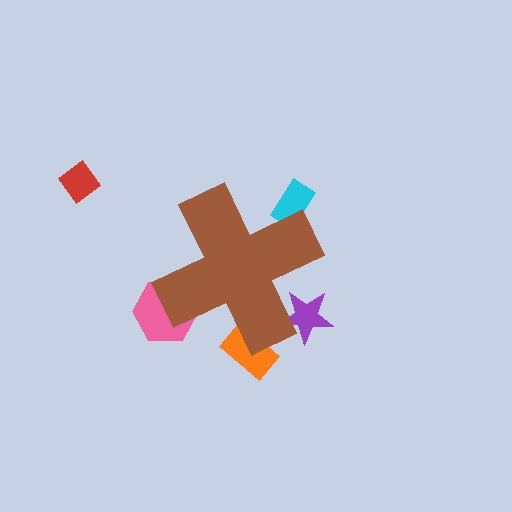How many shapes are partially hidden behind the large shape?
4 shapes are partially hidden.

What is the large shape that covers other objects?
A brown cross.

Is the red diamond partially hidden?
No, the red diamond is fully visible.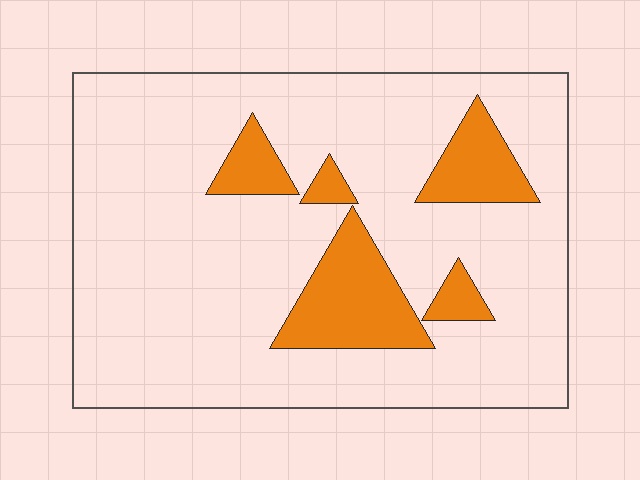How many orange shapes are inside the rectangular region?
5.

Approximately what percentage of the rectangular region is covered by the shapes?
Approximately 15%.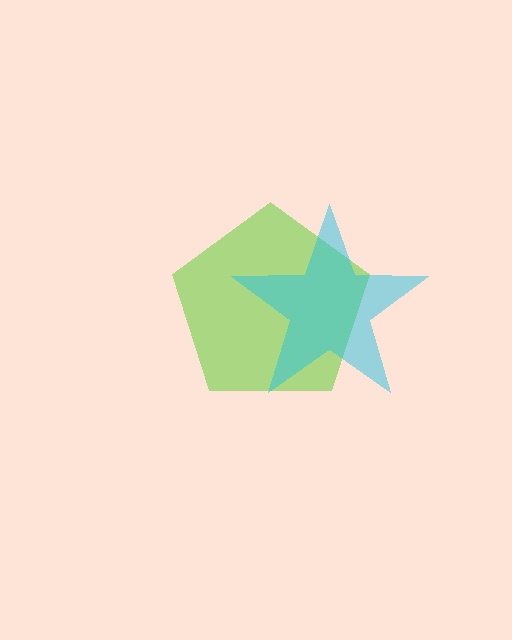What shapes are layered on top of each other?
The layered shapes are: a lime pentagon, a cyan star.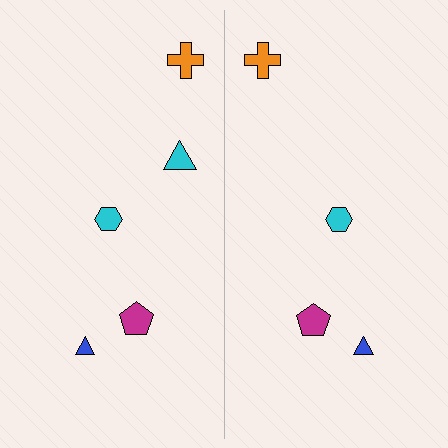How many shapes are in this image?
There are 9 shapes in this image.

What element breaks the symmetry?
A cyan triangle is missing from the right side.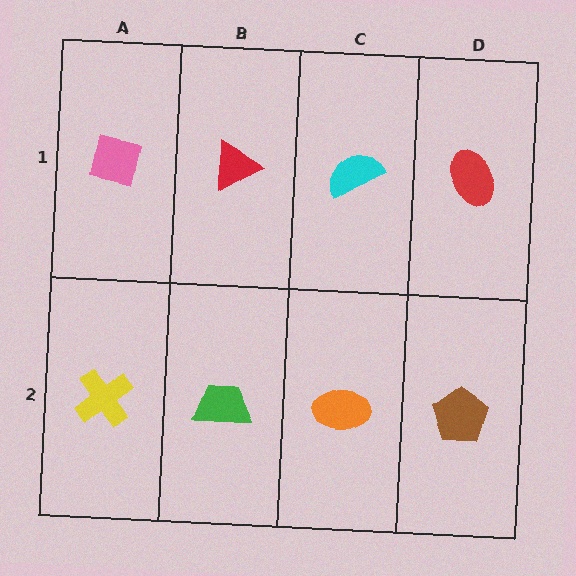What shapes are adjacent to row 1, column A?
A yellow cross (row 2, column A), a red triangle (row 1, column B).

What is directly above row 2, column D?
A red ellipse.